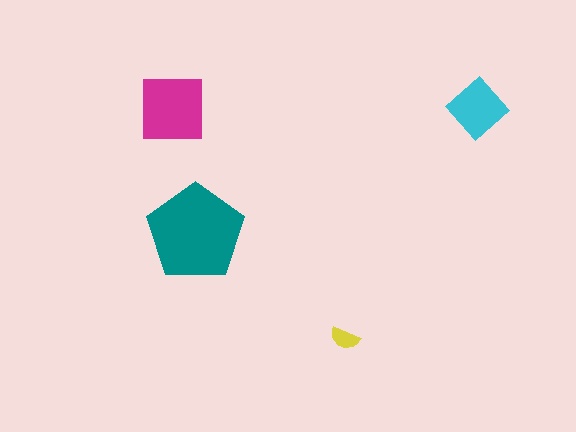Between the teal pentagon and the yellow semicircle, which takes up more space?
The teal pentagon.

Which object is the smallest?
The yellow semicircle.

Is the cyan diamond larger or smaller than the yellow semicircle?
Larger.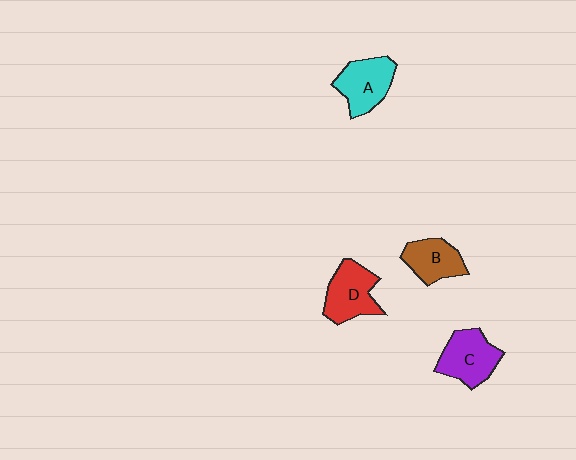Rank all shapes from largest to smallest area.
From largest to smallest: C (purple), D (red), A (cyan), B (brown).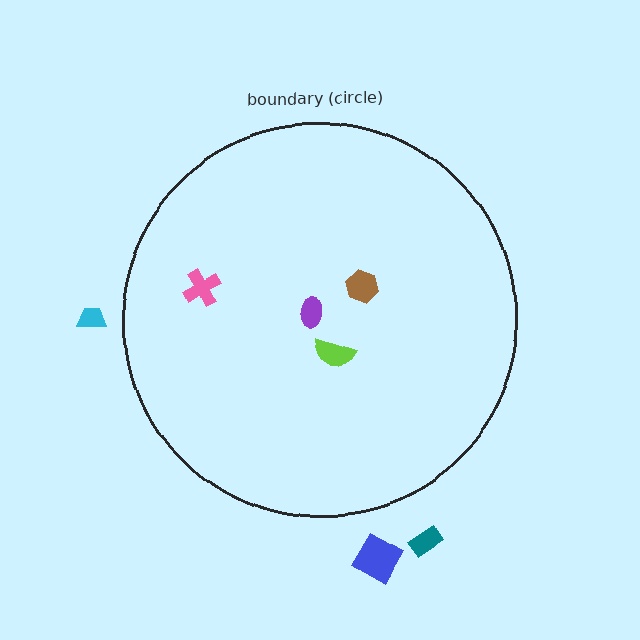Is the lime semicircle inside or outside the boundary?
Inside.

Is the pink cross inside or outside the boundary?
Inside.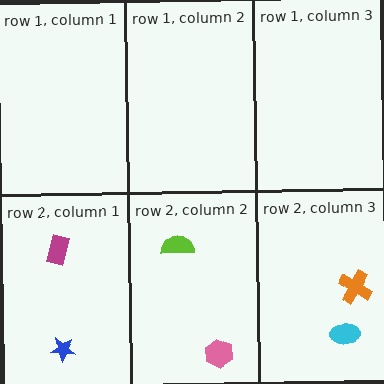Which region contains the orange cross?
The row 2, column 3 region.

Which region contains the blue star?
The row 2, column 1 region.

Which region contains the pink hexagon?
The row 2, column 2 region.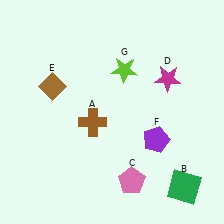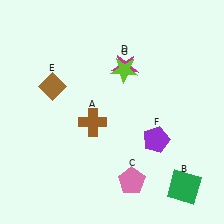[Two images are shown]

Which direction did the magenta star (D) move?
The magenta star (D) moved left.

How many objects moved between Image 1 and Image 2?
1 object moved between the two images.